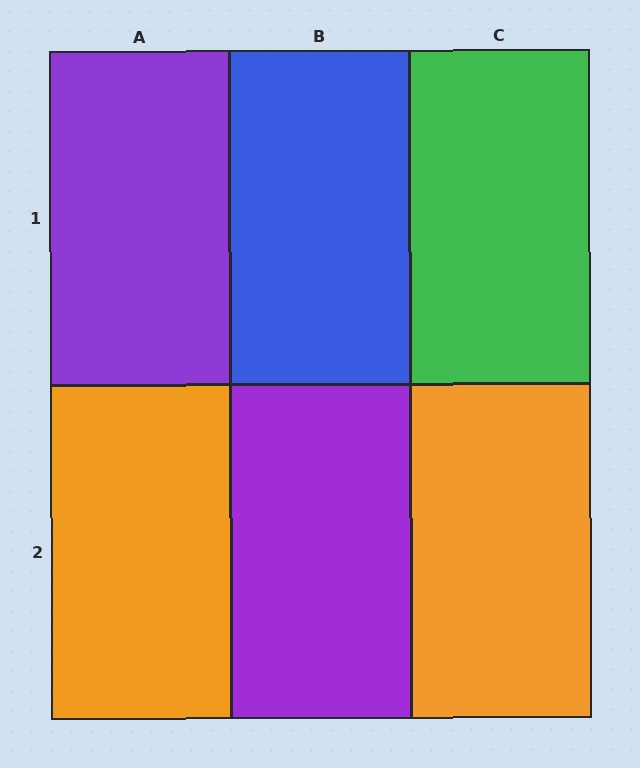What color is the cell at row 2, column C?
Orange.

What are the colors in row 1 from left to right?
Purple, blue, green.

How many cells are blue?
1 cell is blue.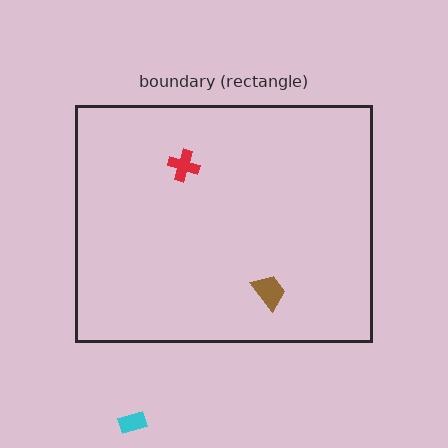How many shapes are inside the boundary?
2 inside, 1 outside.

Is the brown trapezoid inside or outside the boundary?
Inside.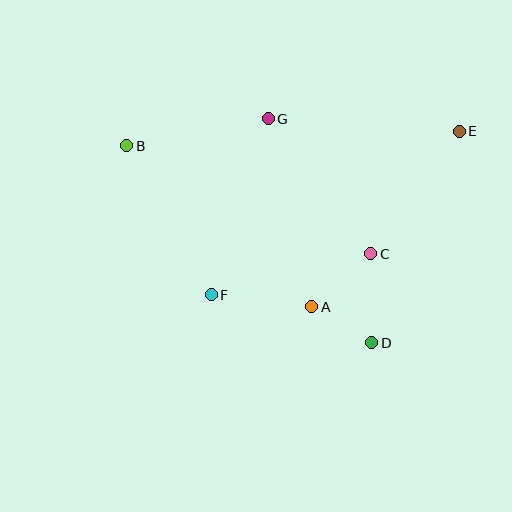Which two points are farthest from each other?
Points B and E are farthest from each other.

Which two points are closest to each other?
Points A and D are closest to each other.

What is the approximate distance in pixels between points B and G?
The distance between B and G is approximately 144 pixels.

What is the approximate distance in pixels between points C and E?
The distance between C and E is approximately 151 pixels.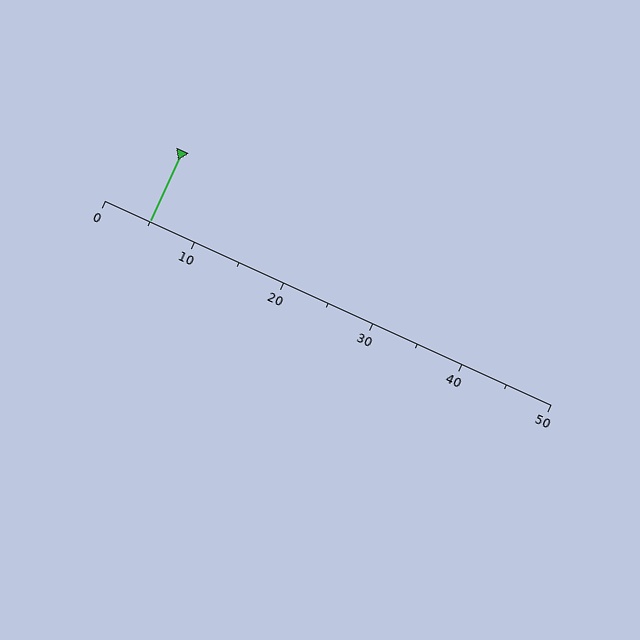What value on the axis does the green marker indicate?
The marker indicates approximately 5.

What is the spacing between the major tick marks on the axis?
The major ticks are spaced 10 apart.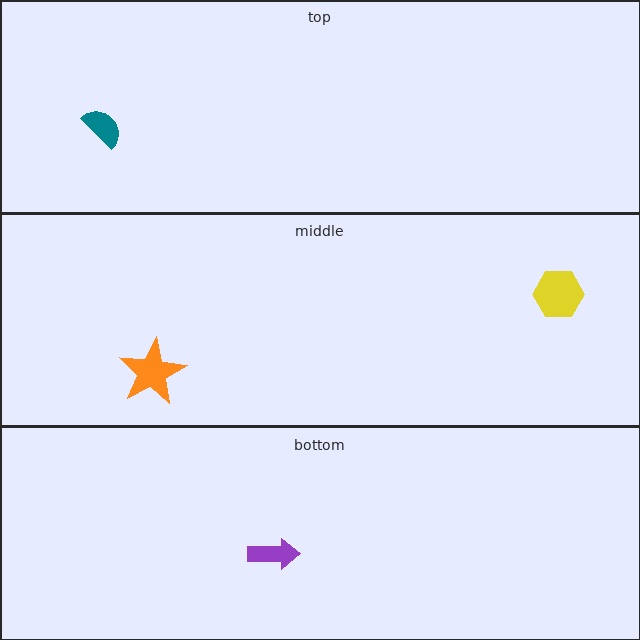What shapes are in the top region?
The teal semicircle.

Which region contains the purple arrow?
The bottom region.